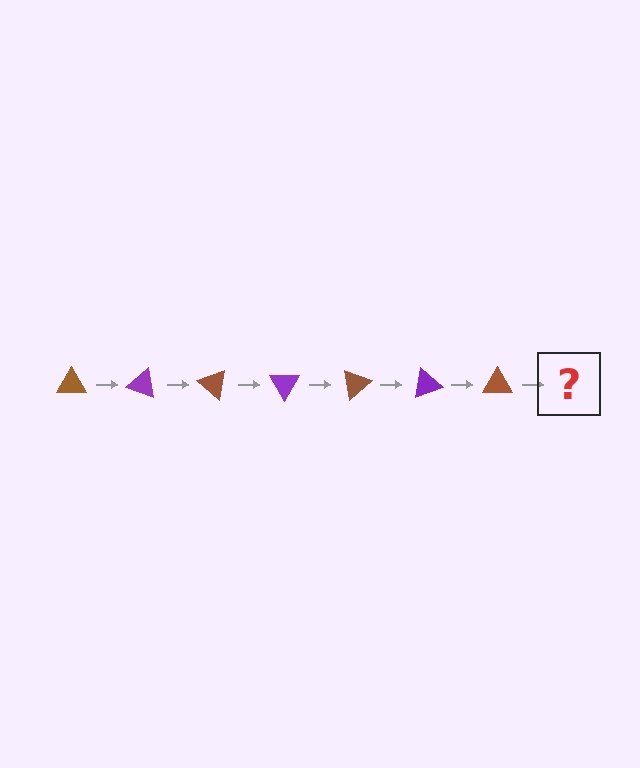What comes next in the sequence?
The next element should be a purple triangle, rotated 140 degrees from the start.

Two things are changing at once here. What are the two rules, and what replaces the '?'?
The two rules are that it rotates 20 degrees each step and the color cycles through brown and purple. The '?' should be a purple triangle, rotated 140 degrees from the start.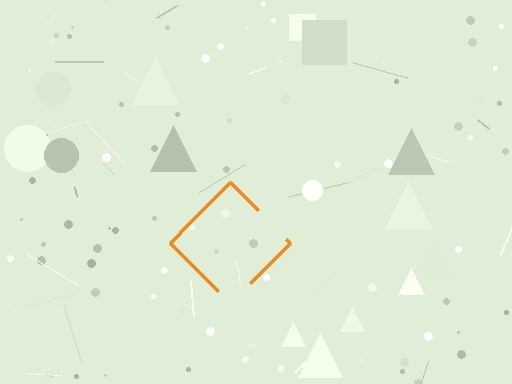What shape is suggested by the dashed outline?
The dashed outline suggests a diamond.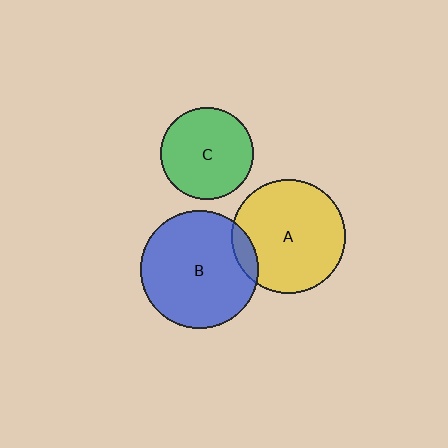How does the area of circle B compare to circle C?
Approximately 1.6 times.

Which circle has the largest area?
Circle B (blue).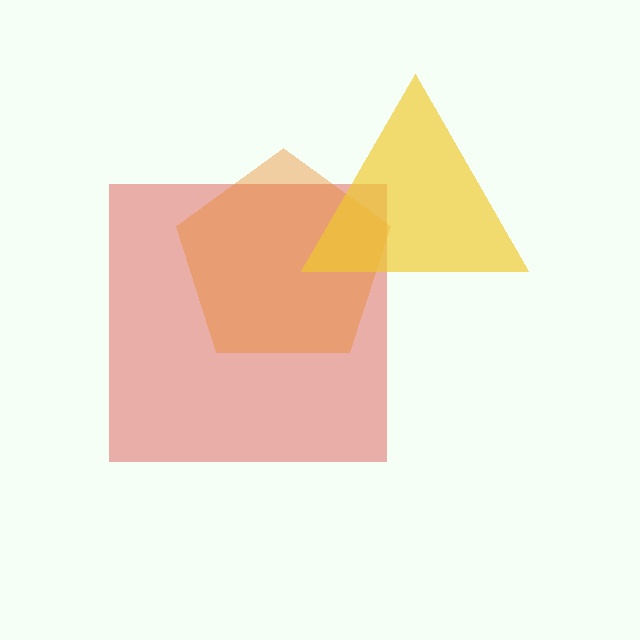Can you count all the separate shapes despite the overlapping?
Yes, there are 3 separate shapes.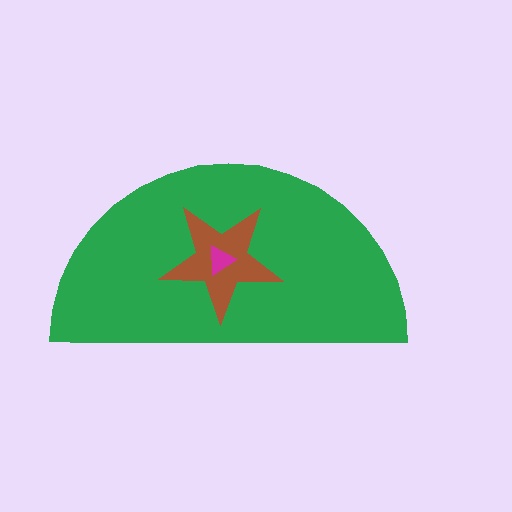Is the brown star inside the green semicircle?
Yes.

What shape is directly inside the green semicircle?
The brown star.